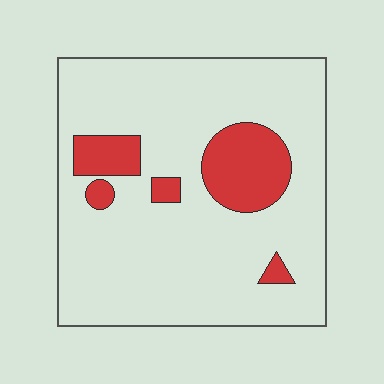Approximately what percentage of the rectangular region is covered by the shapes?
Approximately 15%.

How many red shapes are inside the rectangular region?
5.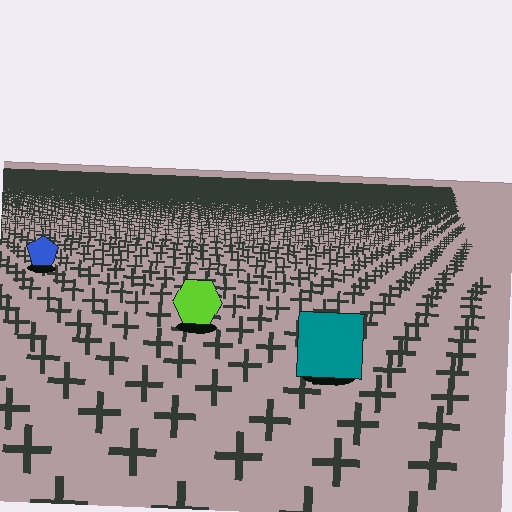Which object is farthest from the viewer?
The blue pentagon is farthest from the viewer. It appears smaller and the ground texture around it is denser.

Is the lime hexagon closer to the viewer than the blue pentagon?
Yes. The lime hexagon is closer — you can tell from the texture gradient: the ground texture is coarser near it.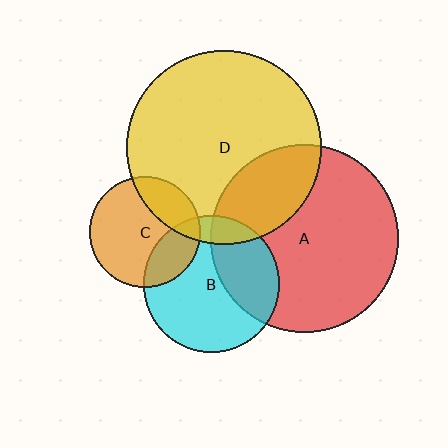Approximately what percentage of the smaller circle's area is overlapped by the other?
Approximately 25%.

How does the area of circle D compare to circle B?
Approximately 2.0 times.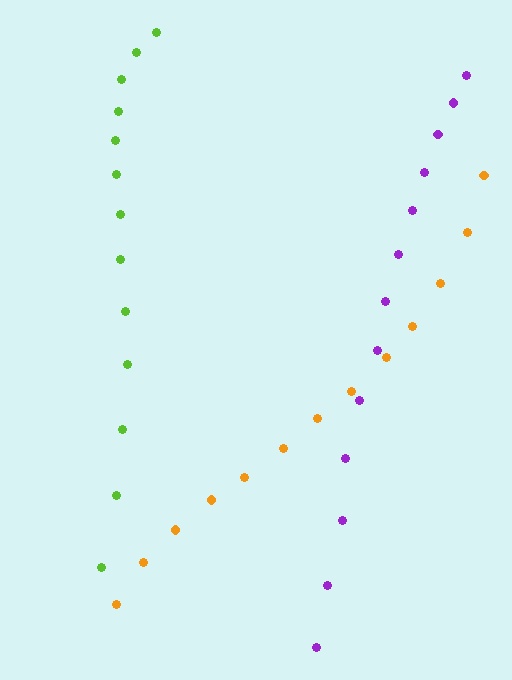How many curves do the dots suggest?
There are 3 distinct paths.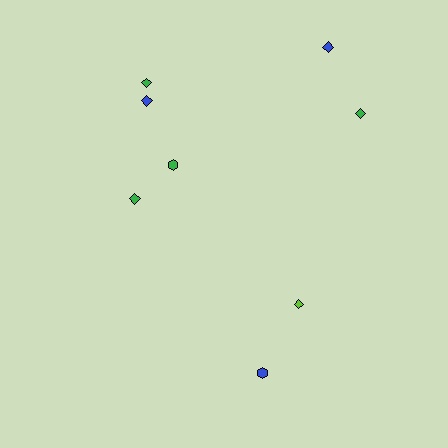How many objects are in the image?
There are 8 objects.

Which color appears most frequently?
Green, with 4 objects.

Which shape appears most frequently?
Diamond, with 6 objects.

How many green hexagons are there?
There is 1 green hexagon.